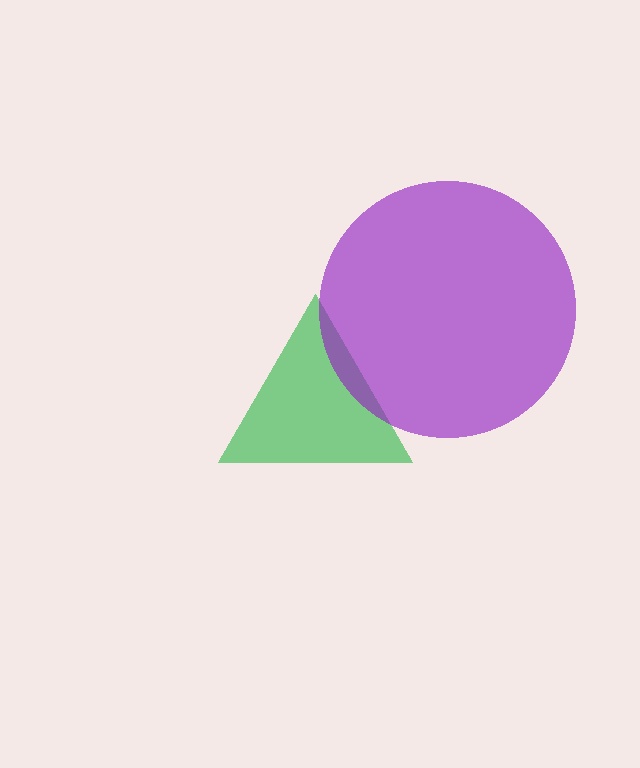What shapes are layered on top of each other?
The layered shapes are: a green triangle, a purple circle.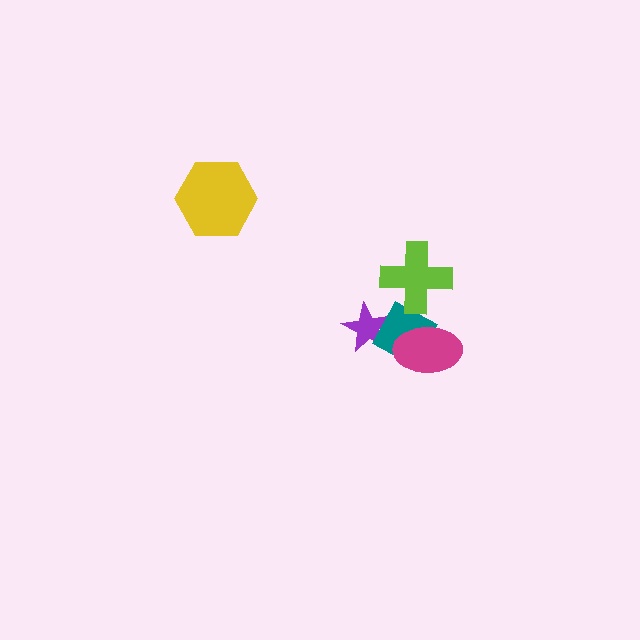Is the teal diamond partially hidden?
Yes, it is partially covered by another shape.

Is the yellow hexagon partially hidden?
No, no other shape covers it.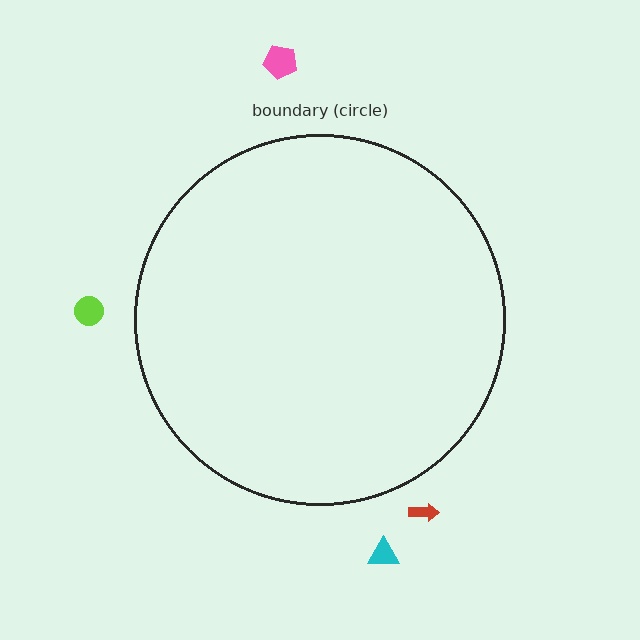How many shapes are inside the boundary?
0 inside, 4 outside.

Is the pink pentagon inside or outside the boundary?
Outside.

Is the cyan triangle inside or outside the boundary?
Outside.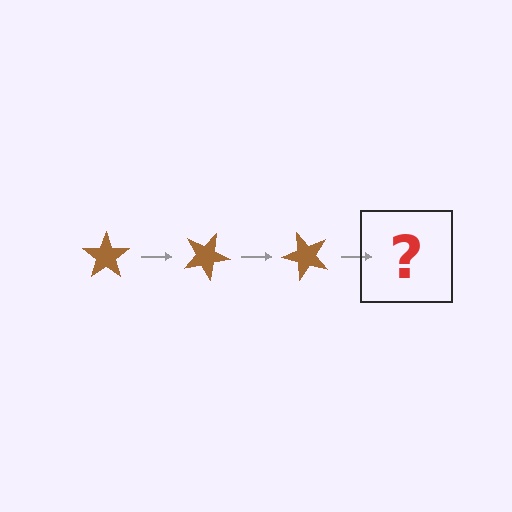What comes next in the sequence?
The next element should be a brown star rotated 75 degrees.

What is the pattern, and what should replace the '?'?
The pattern is that the star rotates 25 degrees each step. The '?' should be a brown star rotated 75 degrees.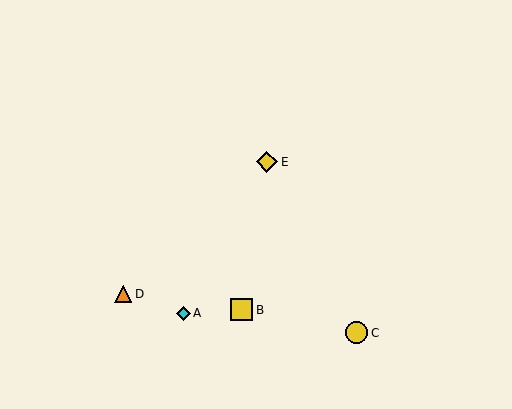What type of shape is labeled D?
Shape D is an orange triangle.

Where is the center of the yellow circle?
The center of the yellow circle is at (356, 333).